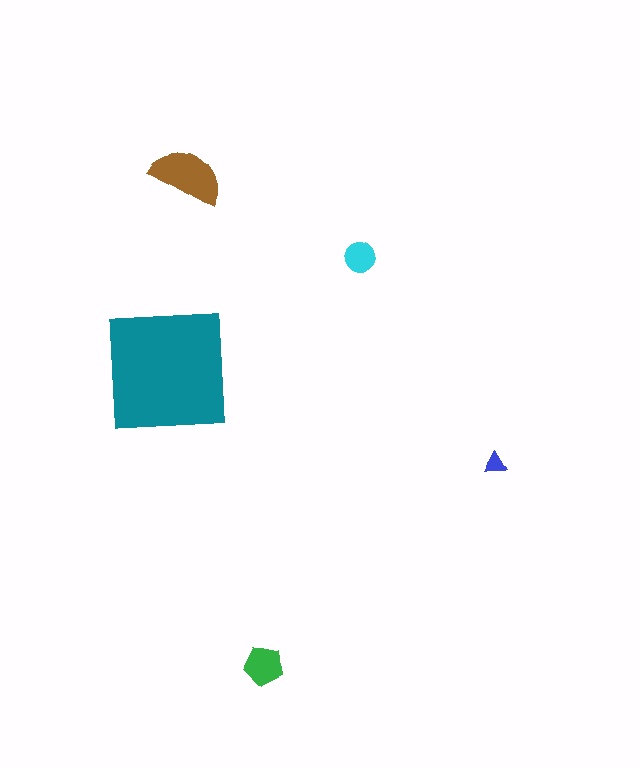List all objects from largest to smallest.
The teal square, the brown semicircle, the green pentagon, the cyan circle, the blue triangle.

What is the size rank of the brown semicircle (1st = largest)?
2nd.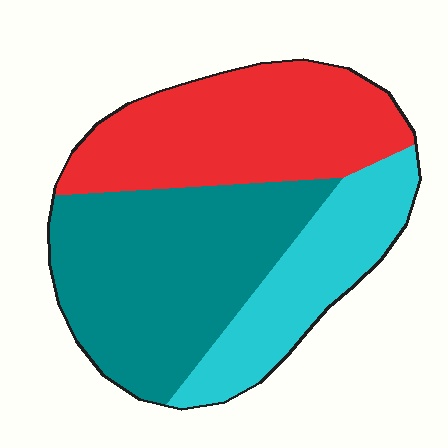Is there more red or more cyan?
Red.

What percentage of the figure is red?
Red covers 35% of the figure.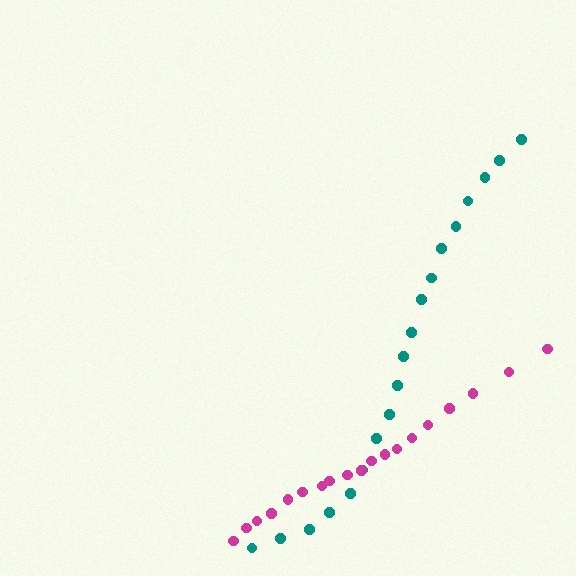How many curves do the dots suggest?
There are 2 distinct paths.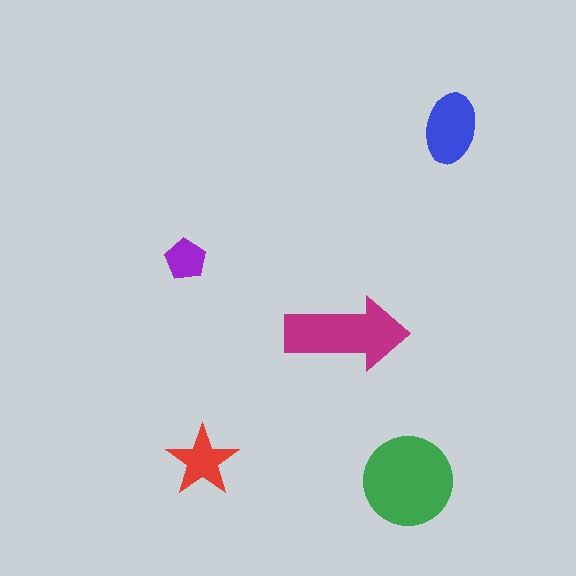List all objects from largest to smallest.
The green circle, the magenta arrow, the blue ellipse, the red star, the purple pentagon.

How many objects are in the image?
There are 5 objects in the image.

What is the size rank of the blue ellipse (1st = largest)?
3rd.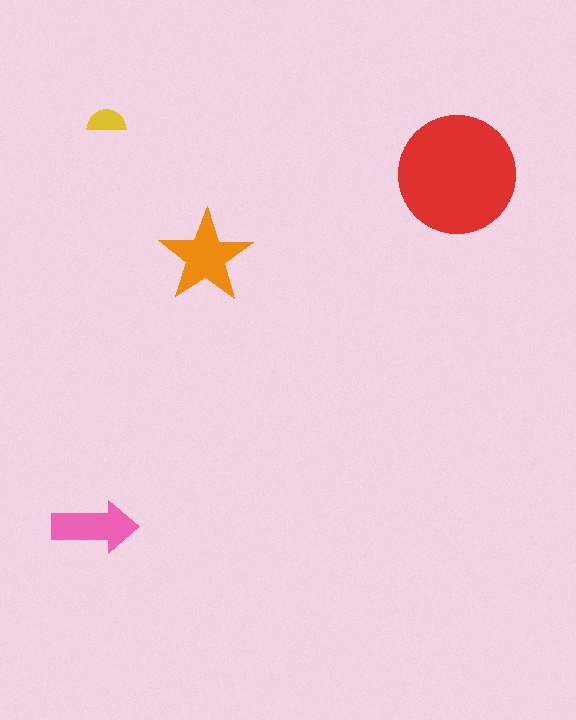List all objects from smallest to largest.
The yellow semicircle, the pink arrow, the orange star, the red circle.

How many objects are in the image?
There are 4 objects in the image.